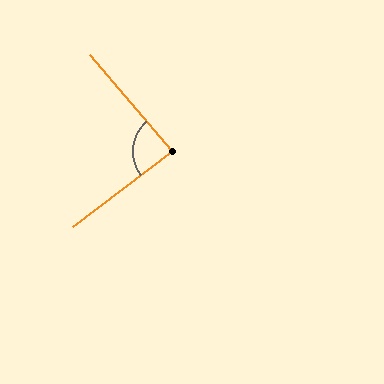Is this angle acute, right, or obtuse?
It is approximately a right angle.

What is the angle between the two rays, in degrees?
Approximately 87 degrees.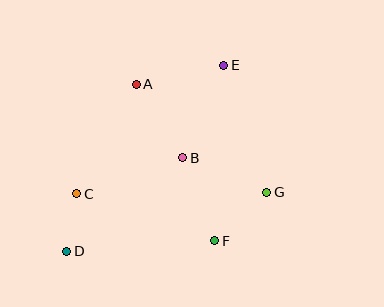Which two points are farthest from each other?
Points D and E are farthest from each other.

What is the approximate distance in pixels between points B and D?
The distance between B and D is approximately 149 pixels.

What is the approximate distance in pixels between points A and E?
The distance between A and E is approximately 89 pixels.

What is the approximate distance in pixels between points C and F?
The distance between C and F is approximately 146 pixels.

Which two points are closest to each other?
Points C and D are closest to each other.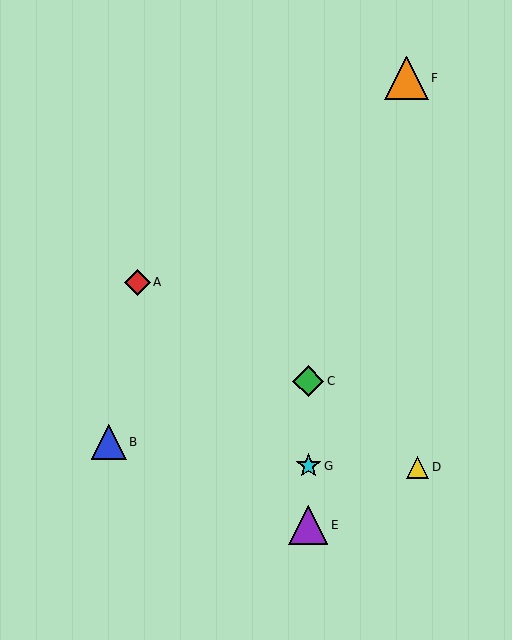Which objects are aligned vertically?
Objects C, E, G are aligned vertically.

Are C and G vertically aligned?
Yes, both are at x≈308.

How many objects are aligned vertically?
3 objects (C, E, G) are aligned vertically.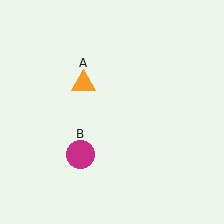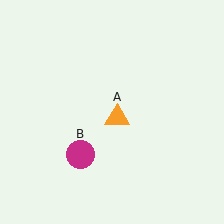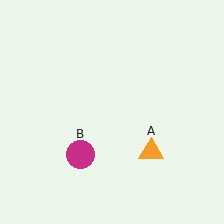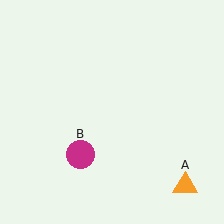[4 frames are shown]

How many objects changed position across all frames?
1 object changed position: orange triangle (object A).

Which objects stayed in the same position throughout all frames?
Magenta circle (object B) remained stationary.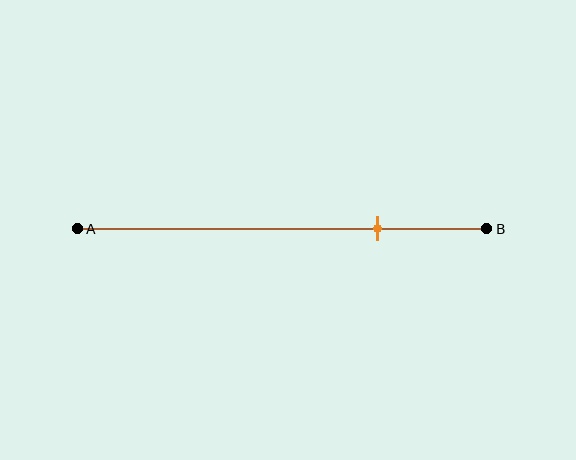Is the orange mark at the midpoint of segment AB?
No, the mark is at about 75% from A, not at the 50% midpoint.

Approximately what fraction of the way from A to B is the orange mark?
The orange mark is approximately 75% of the way from A to B.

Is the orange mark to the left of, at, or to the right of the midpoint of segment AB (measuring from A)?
The orange mark is to the right of the midpoint of segment AB.